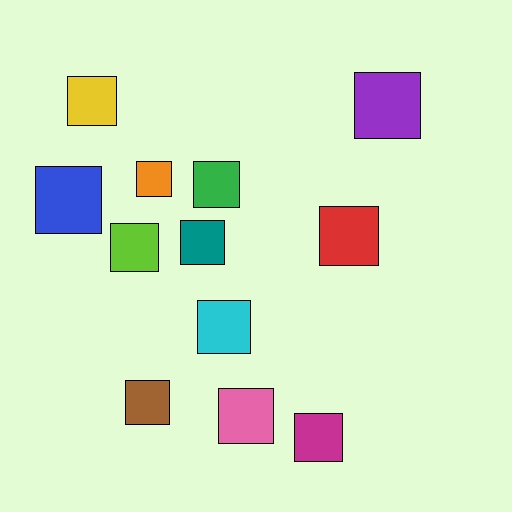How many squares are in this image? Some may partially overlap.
There are 12 squares.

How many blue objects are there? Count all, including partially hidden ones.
There is 1 blue object.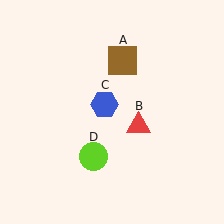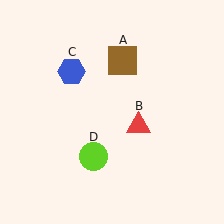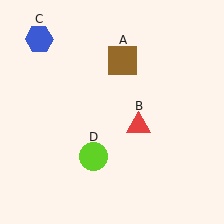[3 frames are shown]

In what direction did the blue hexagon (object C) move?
The blue hexagon (object C) moved up and to the left.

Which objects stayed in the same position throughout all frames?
Brown square (object A) and red triangle (object B) and lime circle (object D) remained stationary.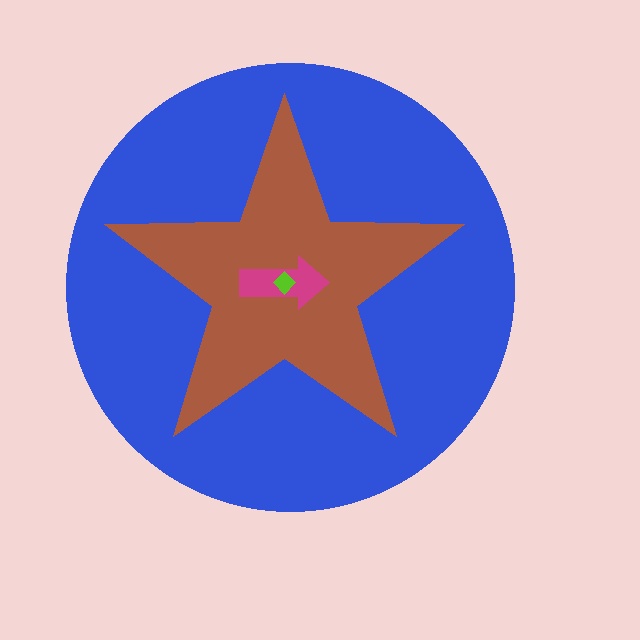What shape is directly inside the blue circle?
The brown star.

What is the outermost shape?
The blue circle.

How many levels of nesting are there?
4.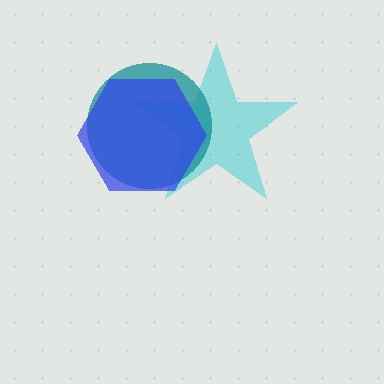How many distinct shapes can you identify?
There are 3 distinct shapes: a cyan star, a teal circle, a blue hexagon.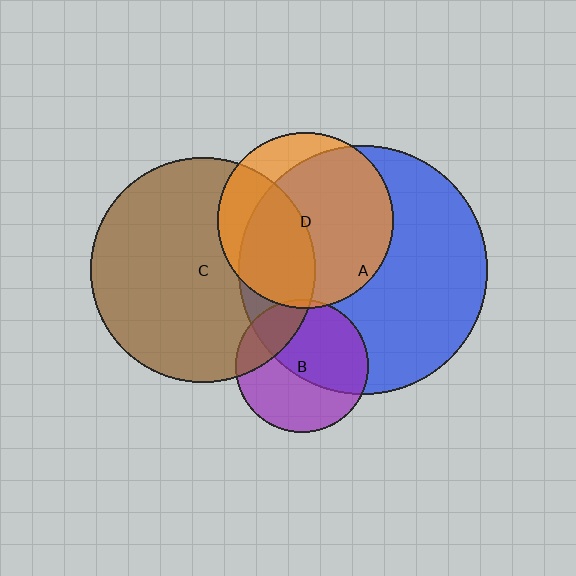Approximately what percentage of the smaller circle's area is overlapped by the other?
Approximately 5%.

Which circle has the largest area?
Circle A (blue).